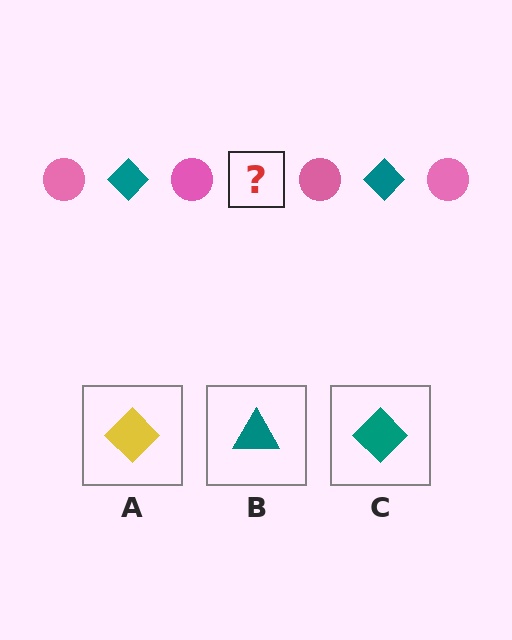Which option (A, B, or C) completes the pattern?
C.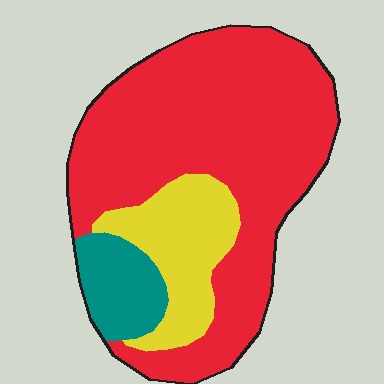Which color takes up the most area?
Red, at roughly 70%.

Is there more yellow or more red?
Red.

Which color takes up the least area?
Teal, at roughly 10%.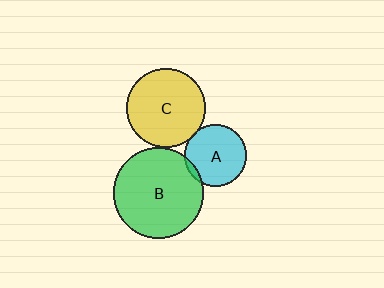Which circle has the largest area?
Circle B (green).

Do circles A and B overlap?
Yes.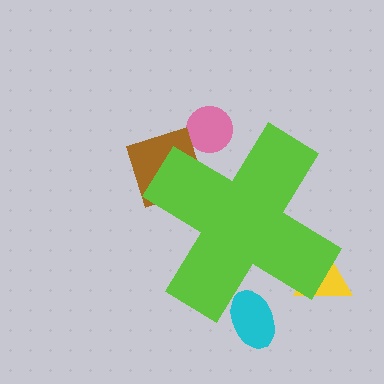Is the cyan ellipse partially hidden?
Yes, the cyan ellipse is partially hidden behind the lime cross.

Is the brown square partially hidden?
Yes, the brown square is partially hidden behind the lime cross.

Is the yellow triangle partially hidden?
Yes, the yellow triangle is partially hidden behind the lime cross.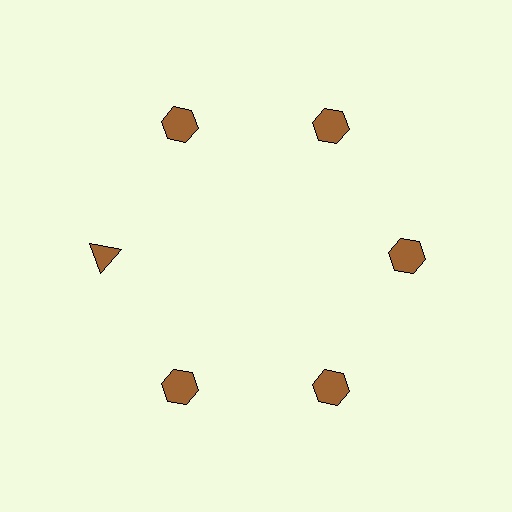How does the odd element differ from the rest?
It has a different shape: triangle instead of hexagon.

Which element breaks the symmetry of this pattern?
The brown triangle at roughly the 9 o'clock position breaks the symmetry. All other shapes are brown hexagons.